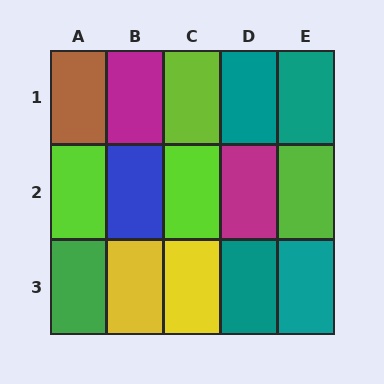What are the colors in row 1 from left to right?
Brown, magenta, lime, teal, teal.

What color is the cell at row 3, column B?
Yellow.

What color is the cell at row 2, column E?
Lime.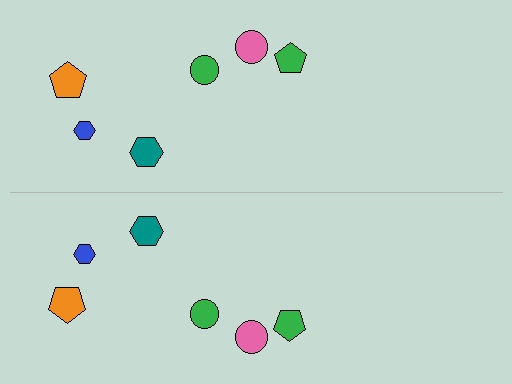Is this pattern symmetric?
Yes, this pattern has bilateral (reflection) symmetry.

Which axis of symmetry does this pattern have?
The pattern has a horizontal axis of symmetry running through the center of the image.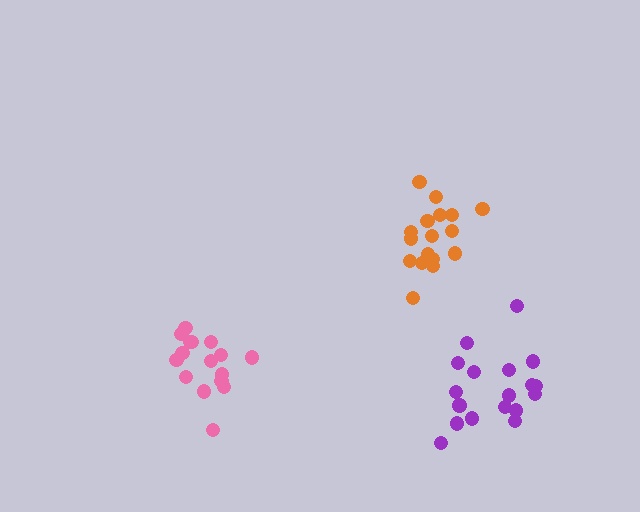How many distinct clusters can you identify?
There are 3 distinct clusters.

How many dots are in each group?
Group 1: 17 dots, Group 2: 16 dots, Group 3: 18 dots (51 total).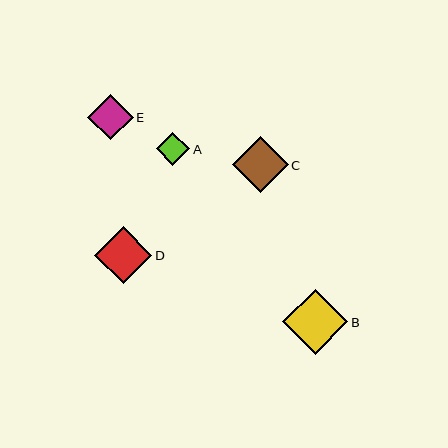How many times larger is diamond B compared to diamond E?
Diamond B is approximately 1.4 times the size of diamond E.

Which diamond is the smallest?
Diamond A is the smallest with a size of approximately 33 pixels.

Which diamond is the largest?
Diamond B is the largest with a size of approximately 65 pixels.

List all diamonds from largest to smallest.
From largest to smallest: B, D, C, E, A.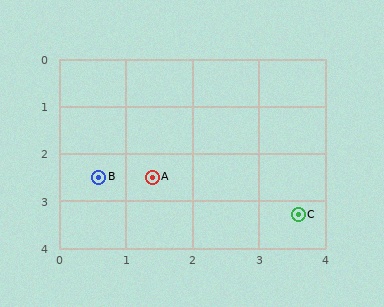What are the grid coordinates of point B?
Point B is at approximately (0.6, 2.5).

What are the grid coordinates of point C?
Point C is at approximately (3.6, 3.3).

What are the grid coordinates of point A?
Point A is at approximately (1.4, 2.5).